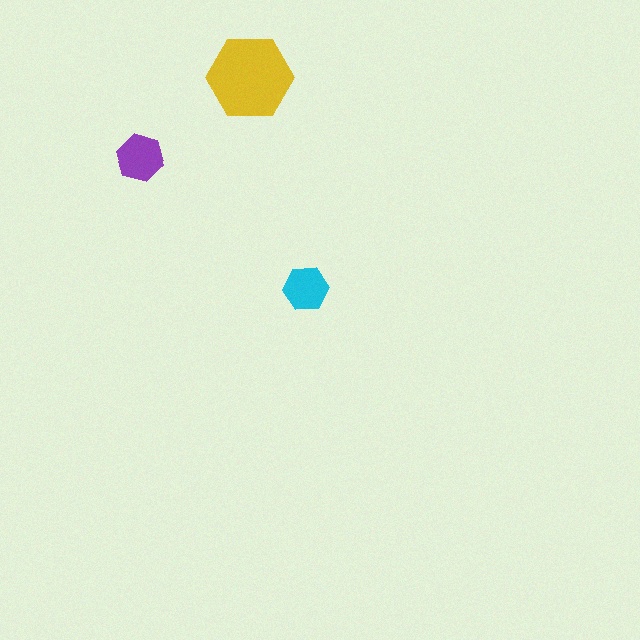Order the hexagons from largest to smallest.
the yellow one, the purple one, the cyan one.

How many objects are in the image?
There are 3 objects in the image.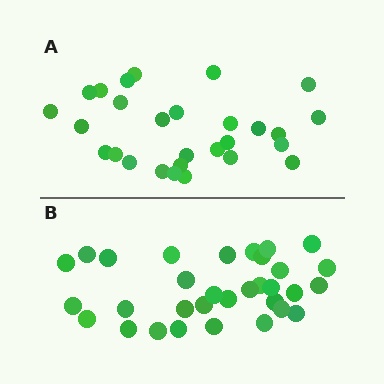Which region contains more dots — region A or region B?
Region B (the bottom region) has more dots.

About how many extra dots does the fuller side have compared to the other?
Region B has about 4 more dots than region A.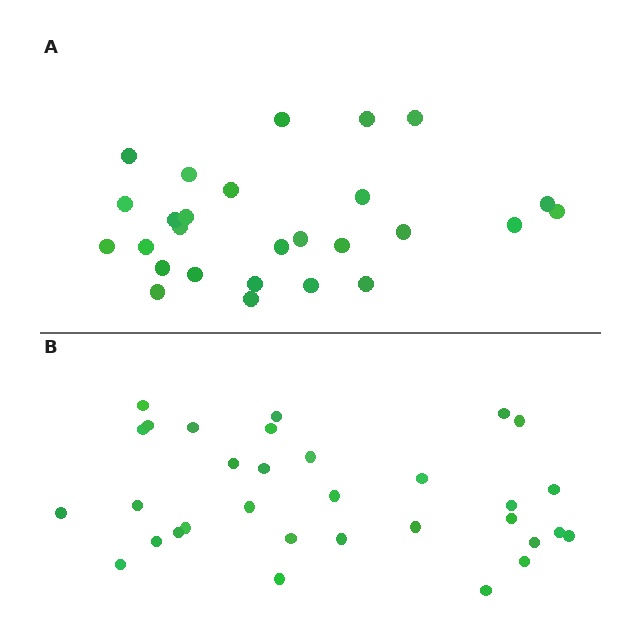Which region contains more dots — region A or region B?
Region B (the bottom region) has more dots.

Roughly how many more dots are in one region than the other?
Region B has about 5 more dots than region A.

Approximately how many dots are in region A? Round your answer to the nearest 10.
About 30 dots. (The exact count is 27, which rounds to 30.)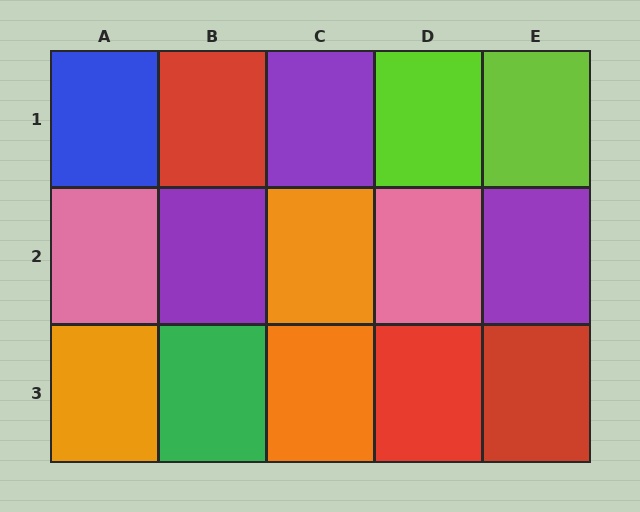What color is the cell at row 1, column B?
Red.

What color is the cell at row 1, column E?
Lime.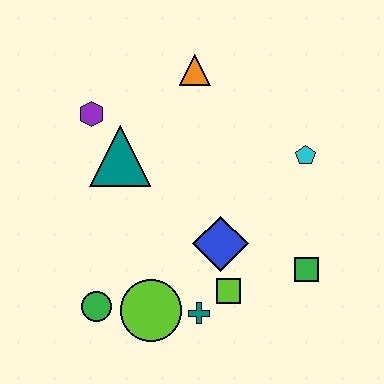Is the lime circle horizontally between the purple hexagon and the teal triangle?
No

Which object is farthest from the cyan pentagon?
The green circle is farthest from the cyan pentagon.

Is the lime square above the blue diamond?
No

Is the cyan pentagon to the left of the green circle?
No